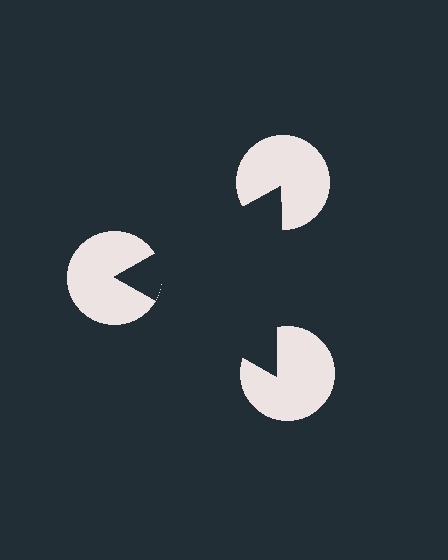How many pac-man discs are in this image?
There are 3 — one at each vertex of the illusory triangle.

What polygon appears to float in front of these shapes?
An illusory triangle — its edges are inferred from the aligned wedge cuts in the pac-man discs, not physically drawn.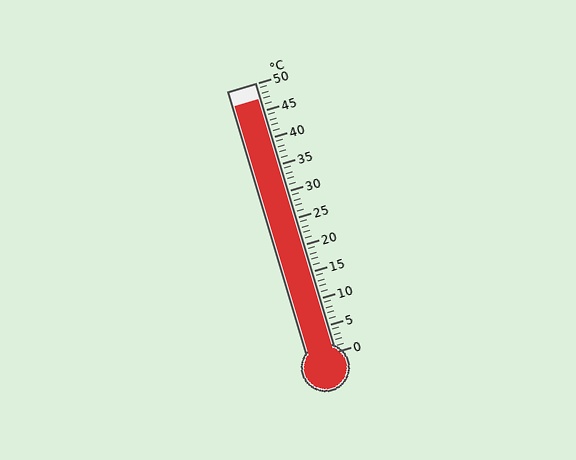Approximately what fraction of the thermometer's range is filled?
The thermometer is filled to approximately 95% of its range.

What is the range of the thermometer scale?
The thermometer scale ranges from 0°C to 50°C.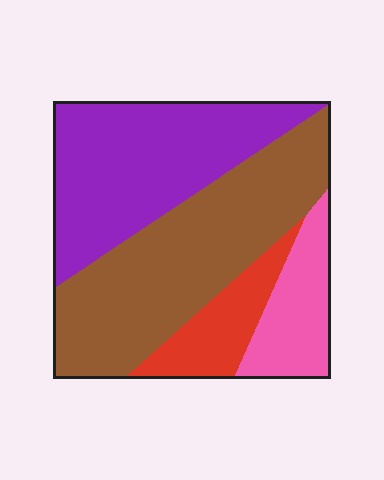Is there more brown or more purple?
Brown.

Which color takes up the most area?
Brown, at roughly 40%.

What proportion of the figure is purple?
Purple takes up about one third (1/3) of the figure.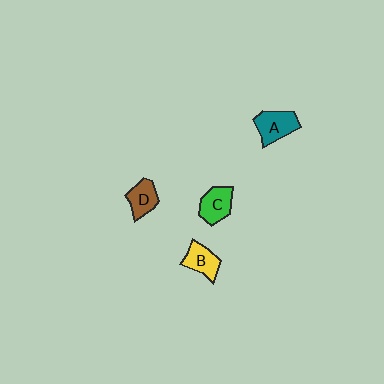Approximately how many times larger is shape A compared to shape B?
Approximately 1.2 times.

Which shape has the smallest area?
Shape D (brown).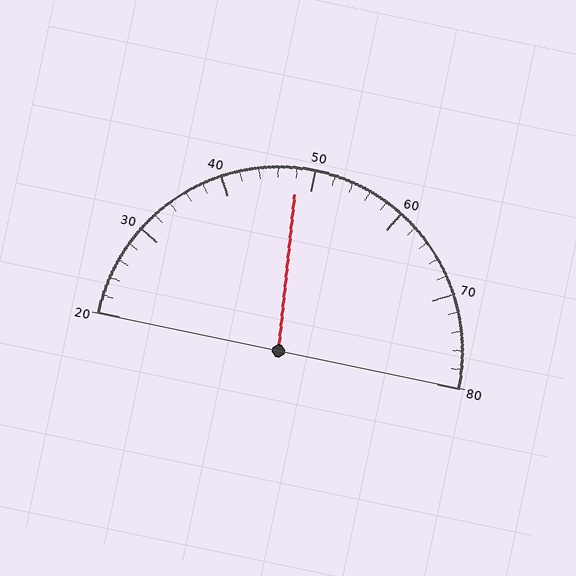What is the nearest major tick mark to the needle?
The nearest major tick mark is 50.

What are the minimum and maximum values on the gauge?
The gauge ranges from 20 to 80.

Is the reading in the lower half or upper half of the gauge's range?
The reading is in the lower half of the range (20 to 80).